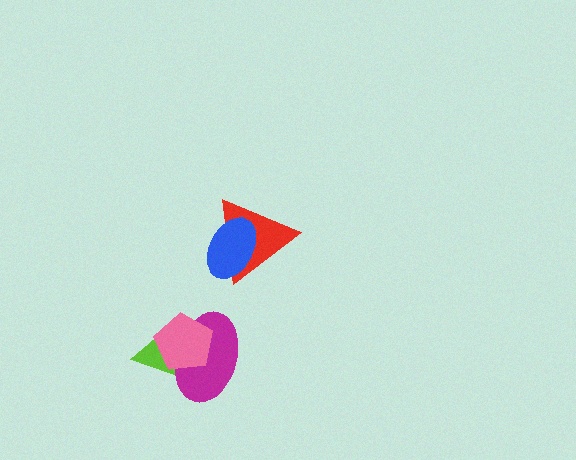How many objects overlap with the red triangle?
1 object overlaps with the red triangle.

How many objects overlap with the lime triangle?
2 objects overlap with the lime triangle.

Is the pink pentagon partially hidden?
No, no other shape covers it.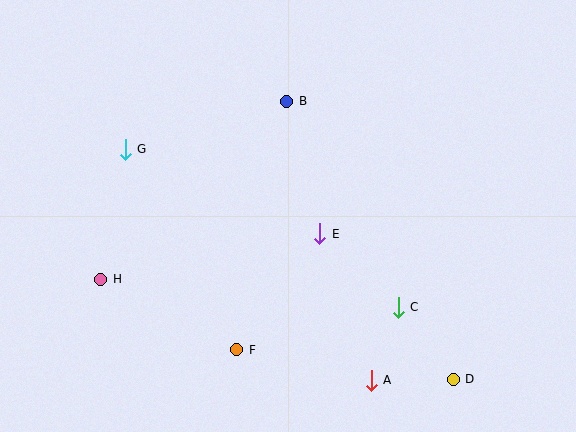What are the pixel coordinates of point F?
Point F is at (237, 350).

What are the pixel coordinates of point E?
Point E is at (320, 234).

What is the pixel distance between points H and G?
The distance between H and G is 132 pixels.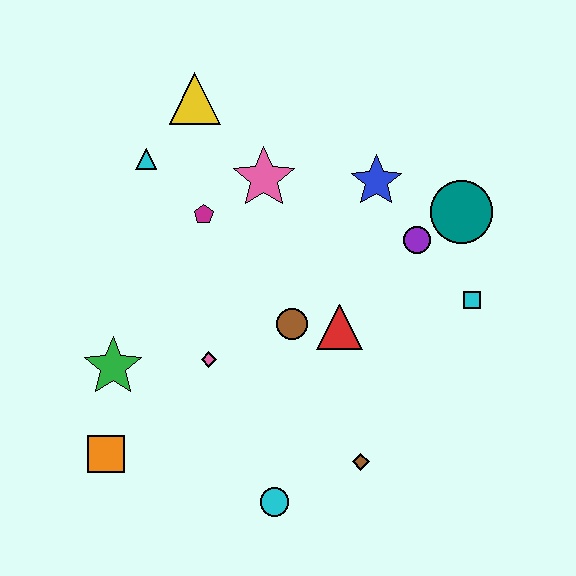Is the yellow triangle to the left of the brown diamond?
Yes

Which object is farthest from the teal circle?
The orange square is farthest from the teal circle.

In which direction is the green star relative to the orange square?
The green star is above the orange square.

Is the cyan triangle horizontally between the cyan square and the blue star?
No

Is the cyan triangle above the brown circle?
Yes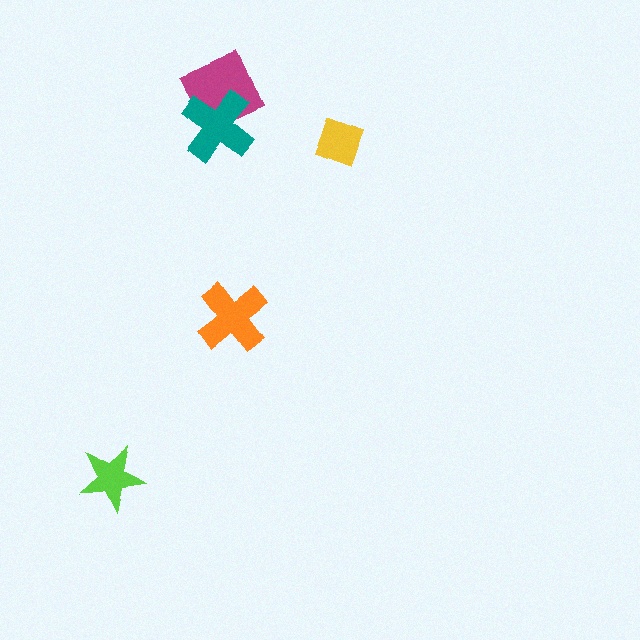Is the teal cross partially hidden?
No, no other shape covers it.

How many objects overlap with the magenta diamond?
1 object overlaps with the magenta diamond.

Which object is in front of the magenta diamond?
The teal cross is in front of the magenta diamond.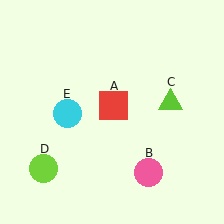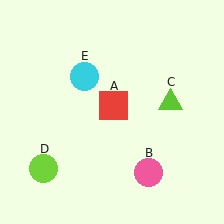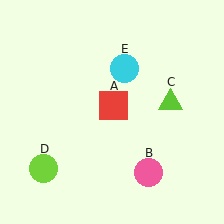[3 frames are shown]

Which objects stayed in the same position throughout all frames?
Red square (object A) and pink circle (object B) and lime triangle (object C) and lime circle (object D) remained stationary.